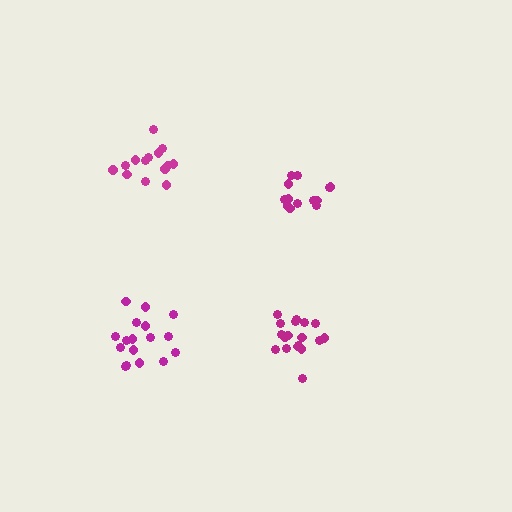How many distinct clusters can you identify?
There are 4 distinct clusters.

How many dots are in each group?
Group 1: 18 dots, Group 2: 13 dots, Group 3: 14 dots, Group 4: 17 dots (62 total).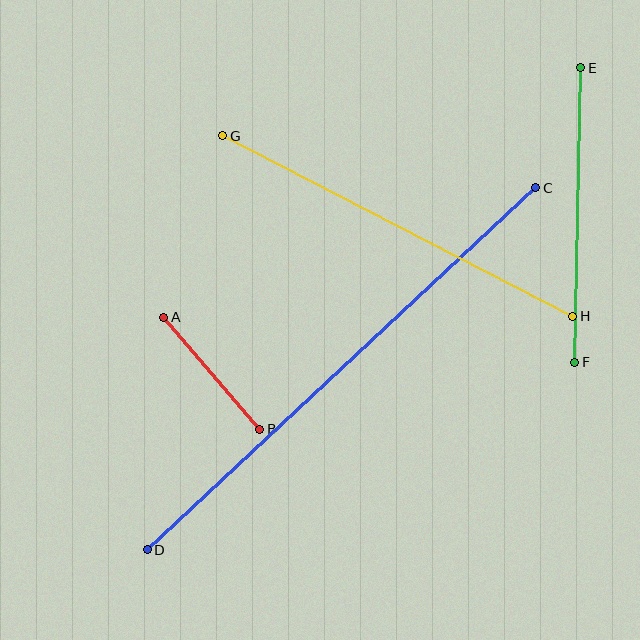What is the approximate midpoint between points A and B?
The midpoint is at approximately (212, 373) pixels.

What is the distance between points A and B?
The distance is approximately 148 pixels.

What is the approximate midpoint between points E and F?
The midpoint is at approximately (578, 215) pixels.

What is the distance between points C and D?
The distance is approximately 531 pixels.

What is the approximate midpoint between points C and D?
The midpoint is at approximately (341, 369) pixels.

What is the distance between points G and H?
The distance is approximately 393 pixels.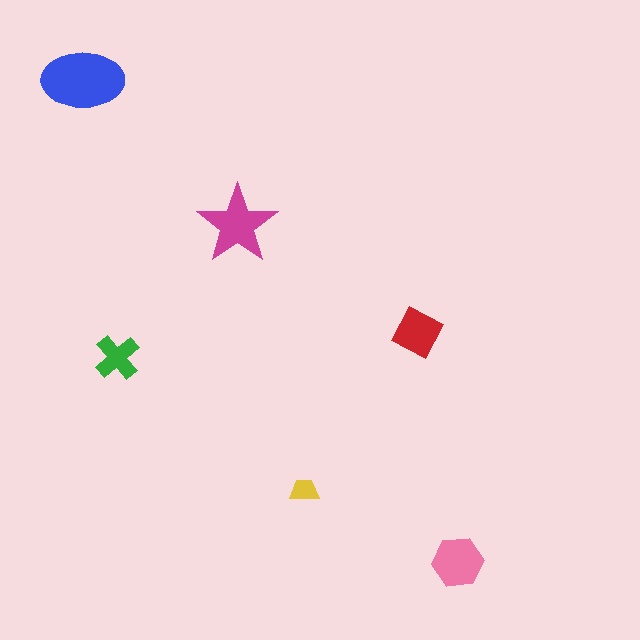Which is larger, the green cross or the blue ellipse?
The blue ellipse.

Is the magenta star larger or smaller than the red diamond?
Larger.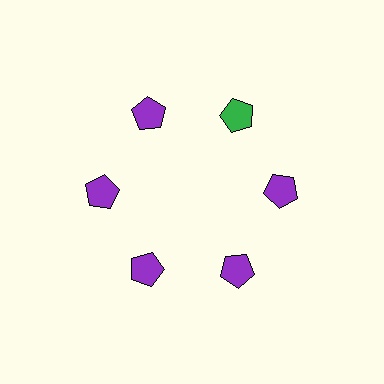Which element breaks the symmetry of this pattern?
The green pentagon at roughly the 1 o'clock position breaks the symmetry. All other shapes are purple pentagons.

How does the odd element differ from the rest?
It has a different color: green instead of purple.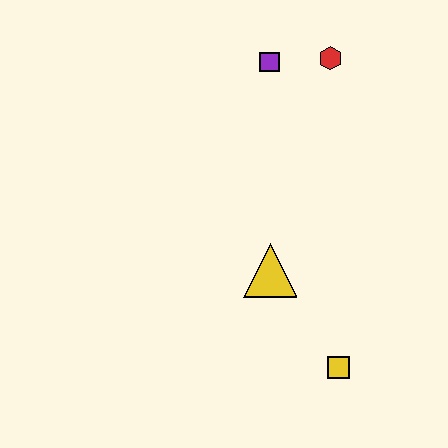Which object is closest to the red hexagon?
The purple square is closest to the red hexagon.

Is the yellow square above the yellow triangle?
No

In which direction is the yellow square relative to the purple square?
The yellow square is below the purple square.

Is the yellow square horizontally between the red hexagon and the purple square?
No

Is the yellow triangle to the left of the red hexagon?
Yes